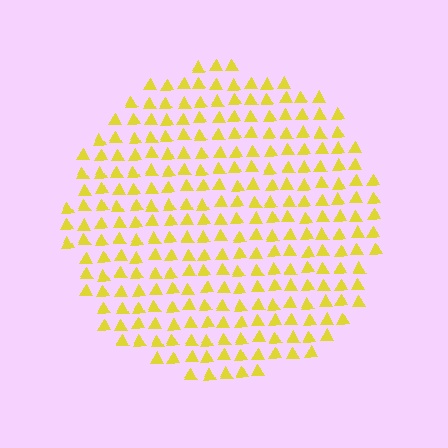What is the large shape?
The large shape is a circle.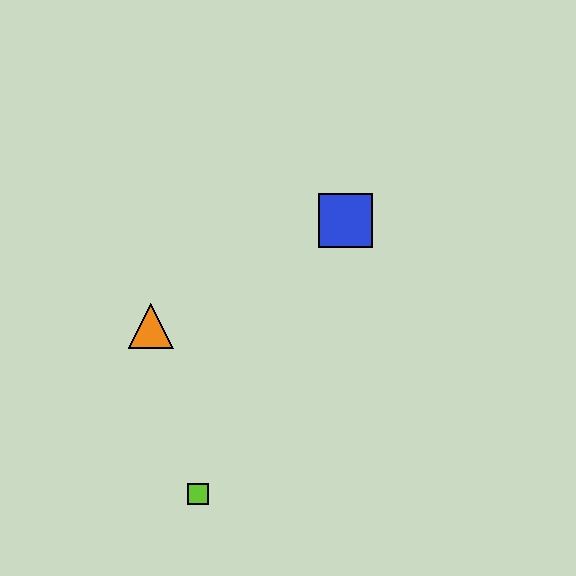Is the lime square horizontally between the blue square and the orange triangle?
Yes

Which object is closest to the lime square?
The orange triangle is closest to the lime square.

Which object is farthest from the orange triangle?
The blue square is farthest from the orange triangle.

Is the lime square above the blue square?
No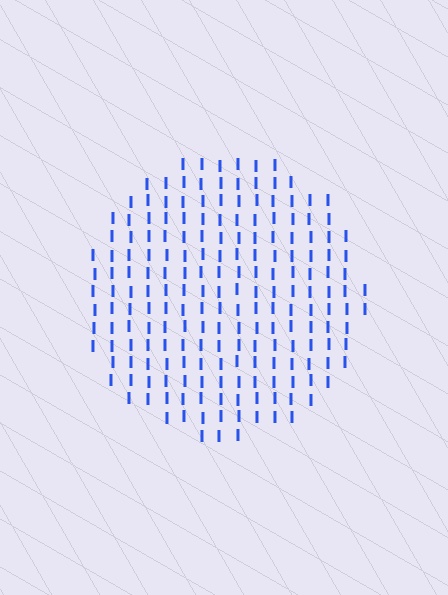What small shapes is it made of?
It is made of small letter I's.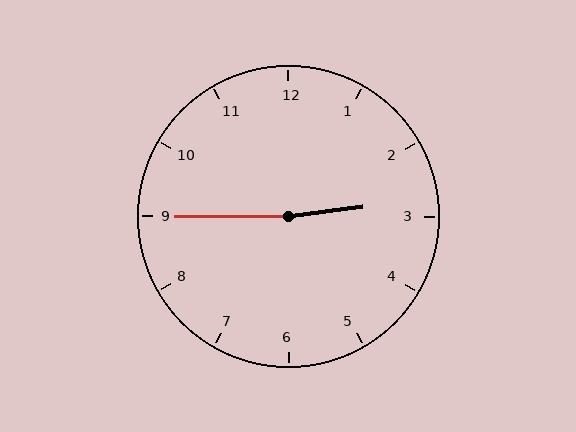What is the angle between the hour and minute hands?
Approximately 172 degrees.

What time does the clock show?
2:45.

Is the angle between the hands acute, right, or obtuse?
It is obtuse.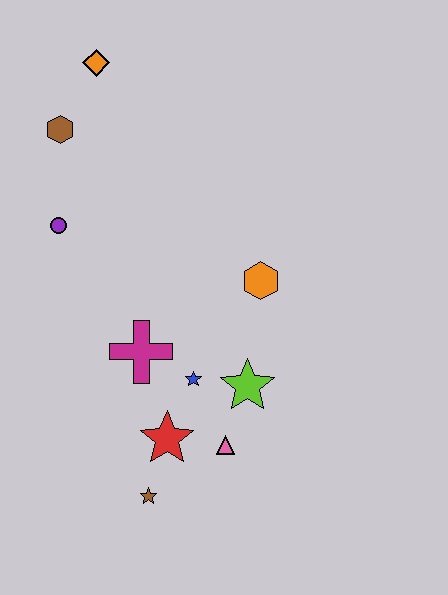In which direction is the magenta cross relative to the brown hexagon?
The magenta cross is below the brown hexagon.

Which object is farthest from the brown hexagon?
The brown star is farthest from the brown hexagon.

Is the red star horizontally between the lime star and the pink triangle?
No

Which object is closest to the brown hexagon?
The orange diamond is closest to the brown hexagon.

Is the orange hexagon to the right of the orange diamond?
Yes